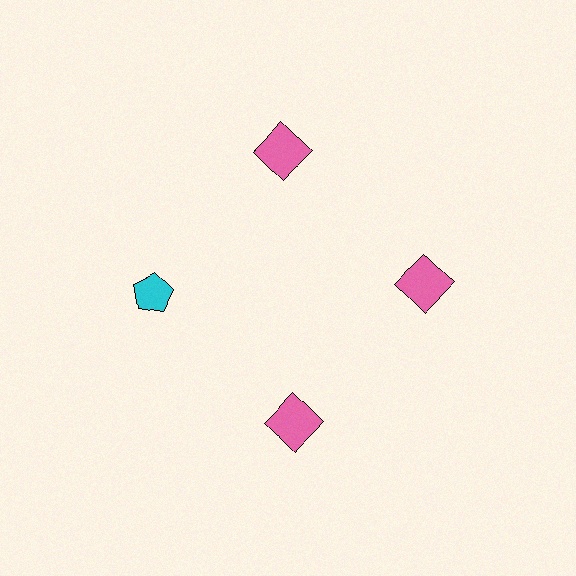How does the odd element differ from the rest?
It differs in both color (cyan instead of pink) and shape (pentagon instead of square).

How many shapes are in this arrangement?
There are 4 shapes arranged in a ring pattern.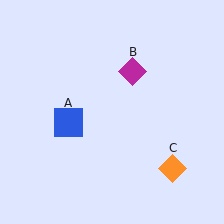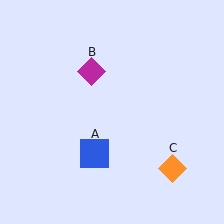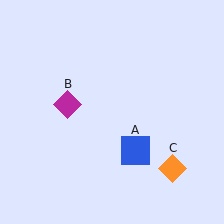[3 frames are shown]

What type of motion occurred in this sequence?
The blue square (object A), magenta diamond (object B) rotated counterclockwise around the center of the scene.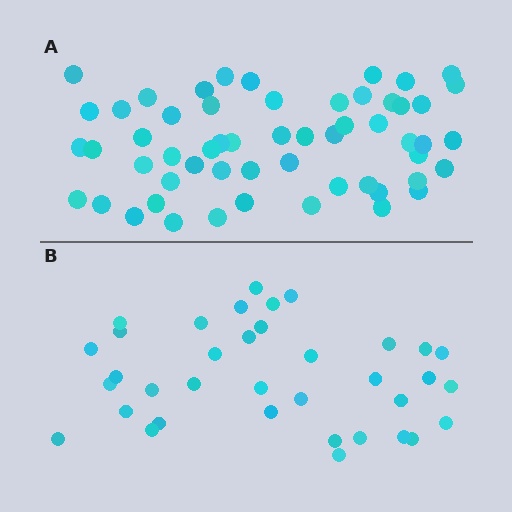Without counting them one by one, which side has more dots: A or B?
Region A (the top region) has more dots.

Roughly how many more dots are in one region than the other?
Region A has approximately 20 more dots than region B.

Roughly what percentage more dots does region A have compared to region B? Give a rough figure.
About 55% more.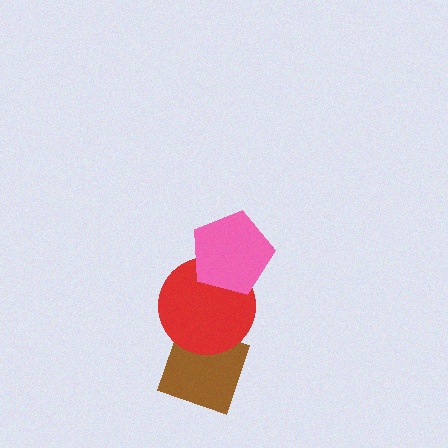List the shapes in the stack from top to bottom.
From top to bottom: the pink pentagon, the red circle, the brown diamond.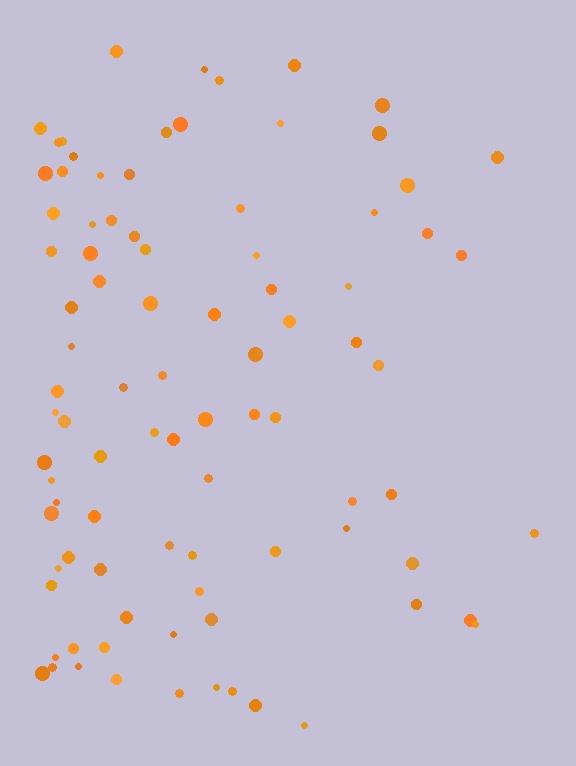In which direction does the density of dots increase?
From right to left, with the left side densest.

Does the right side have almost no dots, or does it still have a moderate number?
Still a moderate number, just noticeably fewer than the left.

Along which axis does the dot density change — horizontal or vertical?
Horizontal.